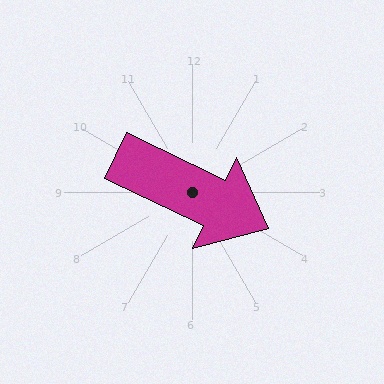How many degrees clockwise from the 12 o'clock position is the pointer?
Approximately 116 degrees.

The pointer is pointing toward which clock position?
Roughly 4 o'clock.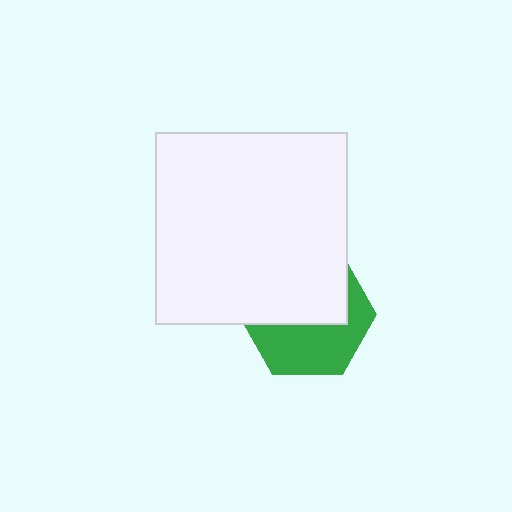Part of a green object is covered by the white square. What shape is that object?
It is a hexagon.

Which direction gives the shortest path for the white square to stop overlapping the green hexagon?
Moving up gives the shortest separation.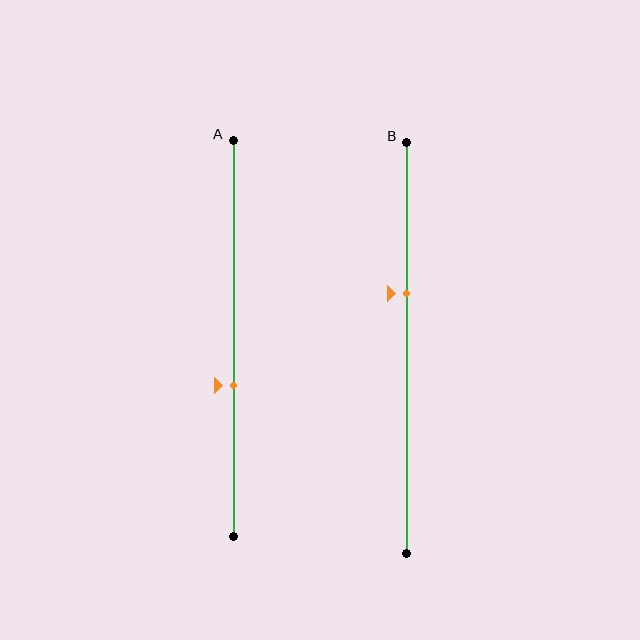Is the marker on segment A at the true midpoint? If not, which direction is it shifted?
No, the marker on segment A is shifted downward by about 12% of the segment length.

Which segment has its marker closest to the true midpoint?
Segment A has its marker closest to the true midpoint.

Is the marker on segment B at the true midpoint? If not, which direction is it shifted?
No, the marker on segment B is shifted upward by about 13% of the segment length.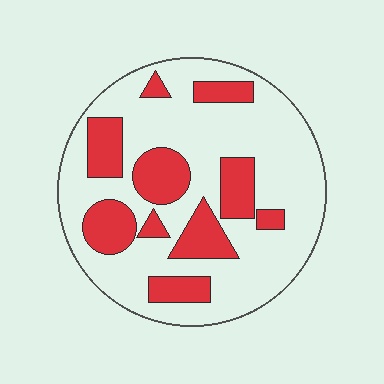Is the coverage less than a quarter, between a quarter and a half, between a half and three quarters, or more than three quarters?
Between a quarter and a half.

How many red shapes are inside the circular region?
10.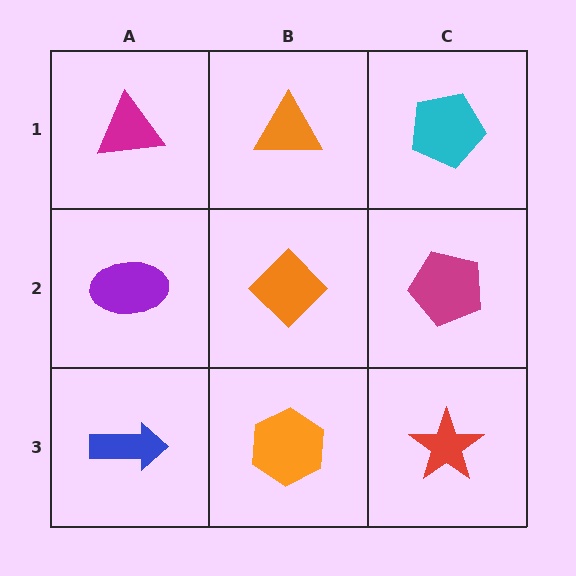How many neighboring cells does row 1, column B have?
3.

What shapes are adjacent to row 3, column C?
A magenta pentagon (row 2, column C), an orange hexagon (row 3, column B).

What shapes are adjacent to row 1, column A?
A purple ellipse (row 2, column A), an orange triangle (row 1, column B).